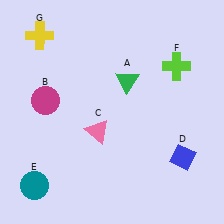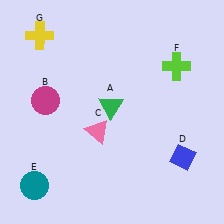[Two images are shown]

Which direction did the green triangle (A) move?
The green triangle (A) moved down.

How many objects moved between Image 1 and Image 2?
1 object moved between the two images.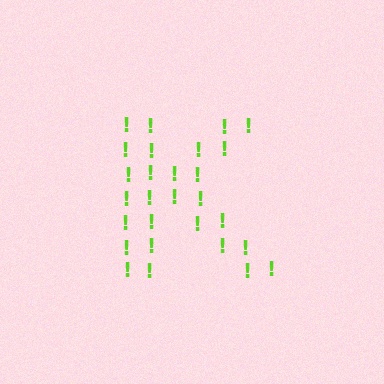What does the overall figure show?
The overall figure shows the letter K.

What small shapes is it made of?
It is made of small exclamation marks.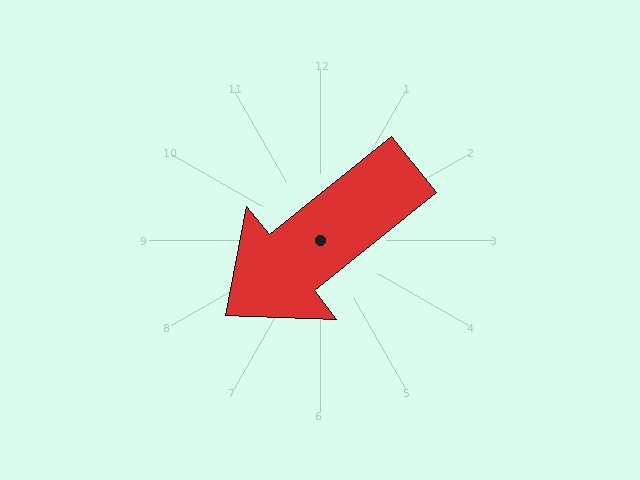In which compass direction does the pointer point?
Southwest.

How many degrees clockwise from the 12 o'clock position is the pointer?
Approximately 231 degrees.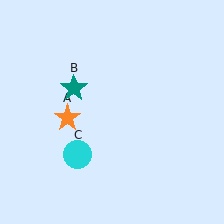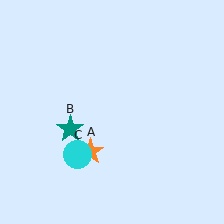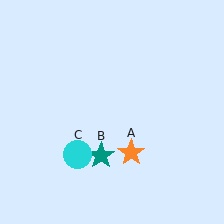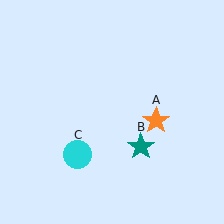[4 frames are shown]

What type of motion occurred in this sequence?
The orange star (object A), teal star (object B) rotated counterclockwise around the center of the scene.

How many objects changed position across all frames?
2 objects changed position: orange star (object A), teal star (object B).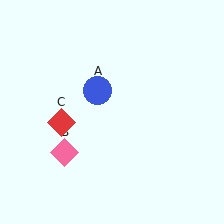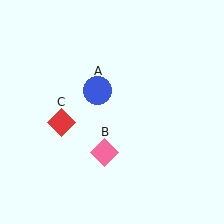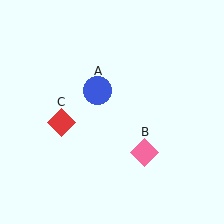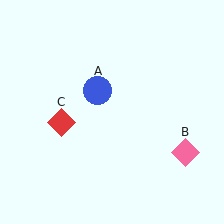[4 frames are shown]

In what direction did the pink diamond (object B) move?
The pink diamond (object B) moved right.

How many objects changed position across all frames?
1 object changed position: pink diamond (object B).